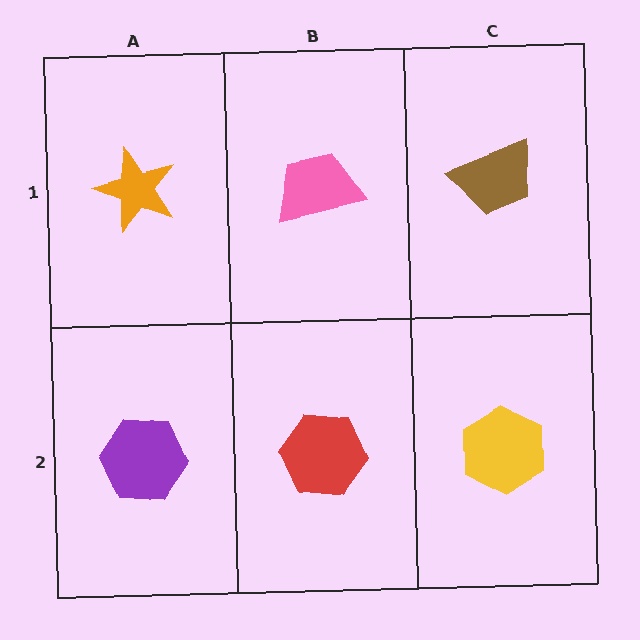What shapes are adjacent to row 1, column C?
A yellow hexagon (row 2, column C), a pink trapezoid (row 1, column B).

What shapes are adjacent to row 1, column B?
A red hexagon (row 2, column B), an orange star (row 1, column A), a brown trapezoid (row 1, column C).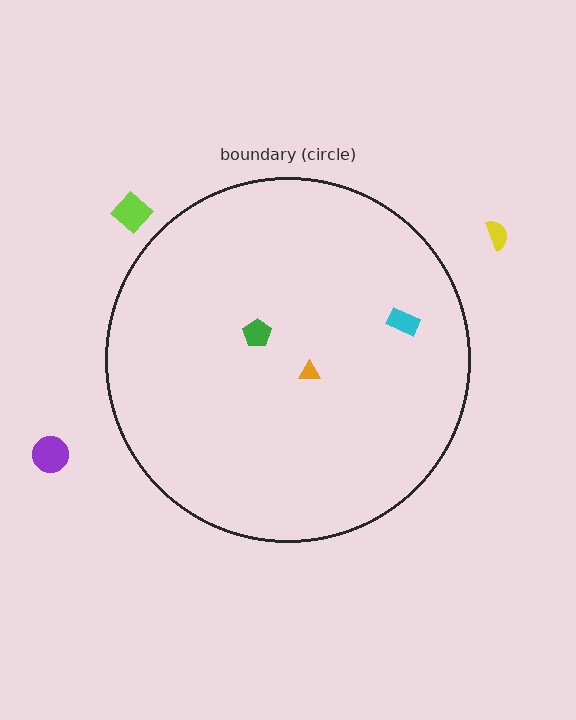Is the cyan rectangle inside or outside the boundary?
Inside.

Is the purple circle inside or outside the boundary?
Outside.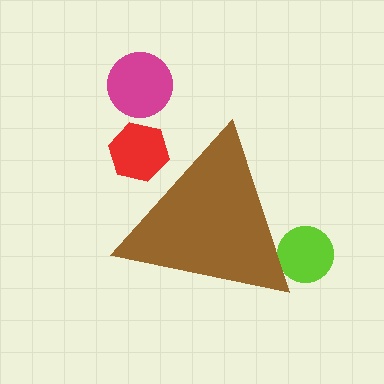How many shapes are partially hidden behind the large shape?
2 shapes are partially hidden.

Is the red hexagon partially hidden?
Yes, the red hexagon is partially hidden behind the brown triangle.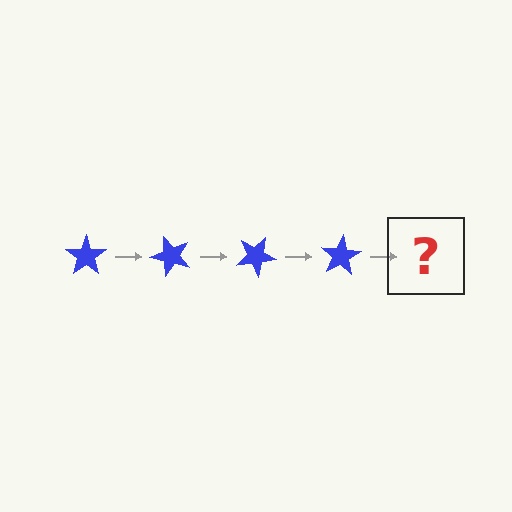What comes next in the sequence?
The next element should be a blue star rotated 200 degrees.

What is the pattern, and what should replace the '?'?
The pattern is that the star rotates 50 degrees each step. The '?' should be a blue star rotated 200 degrees.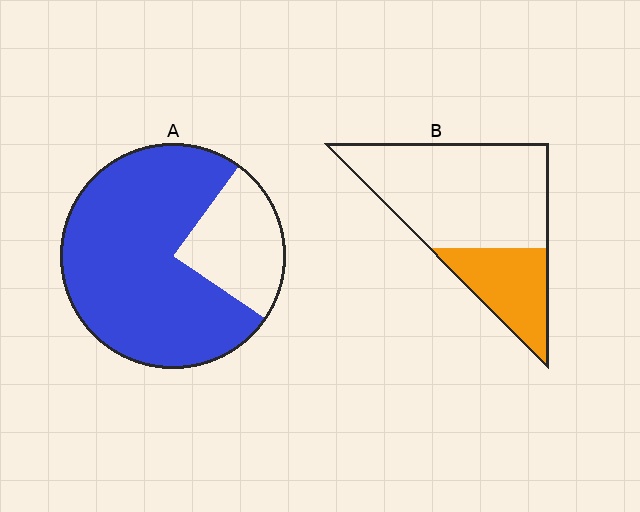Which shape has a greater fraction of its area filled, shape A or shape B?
Shape A.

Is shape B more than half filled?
No.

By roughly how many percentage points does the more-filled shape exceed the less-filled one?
By roughly 45 percentage points (A over B).